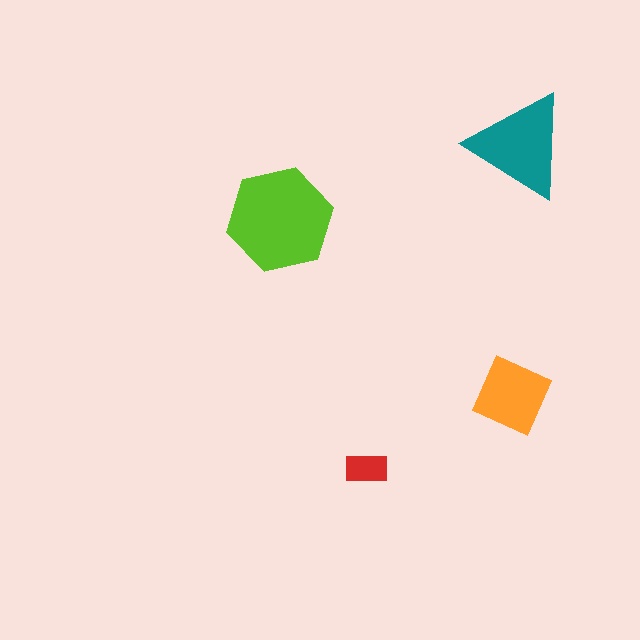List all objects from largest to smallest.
The lime hexagon, the teal triangle, the orange diamond, the red rectangle.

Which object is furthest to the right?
The teal triangle is rightmost.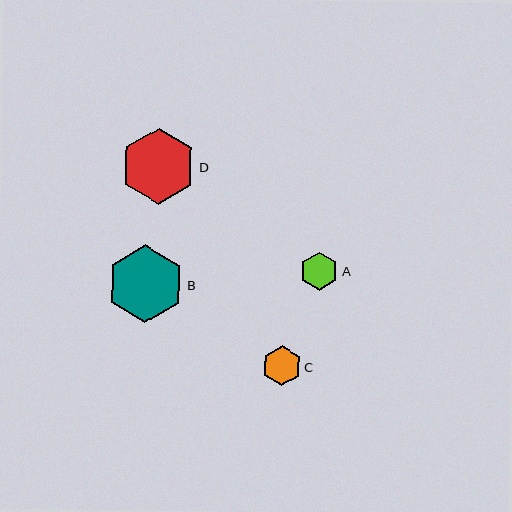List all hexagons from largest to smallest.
From largest to smallest: B, D, C, A.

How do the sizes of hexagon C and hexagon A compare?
Hexagon C and hexagon A are approximately the same size.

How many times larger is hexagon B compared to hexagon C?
Hexagon B is approximately 2.0 times the size of hexagon C.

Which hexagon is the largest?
Hexagon B is the largest with a size of approximately 77 pixels.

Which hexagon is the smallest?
Hexagon A is the smallest with a size of approximately 38 pixels.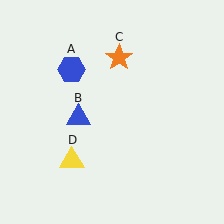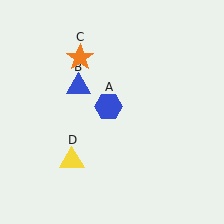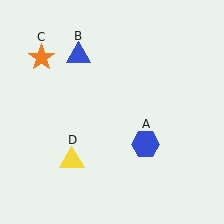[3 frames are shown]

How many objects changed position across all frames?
3 objects changed position: blue hexagon (object A), blue triangle (object B), orange star (object C).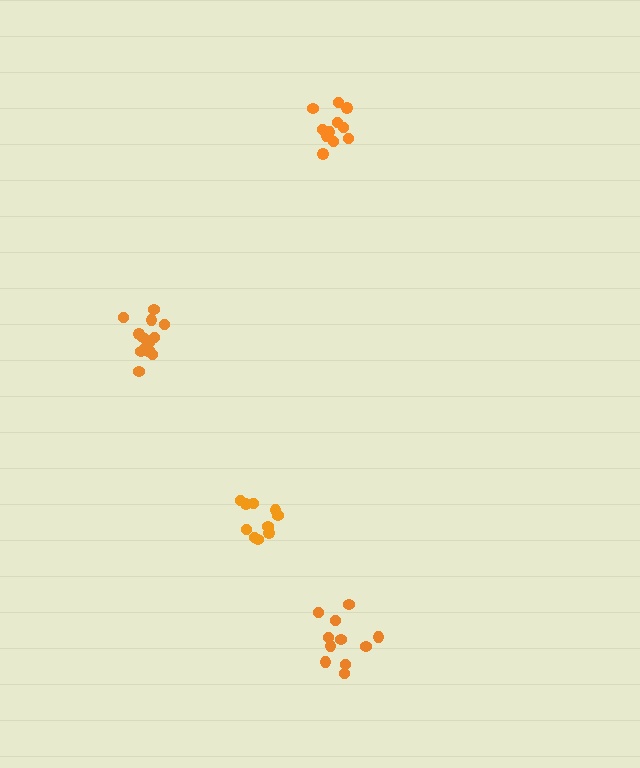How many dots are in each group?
Group 1: 11 dots, Group 2: 10 dots, Group 3: 14 dots, Group 4: 11 dots (46 total).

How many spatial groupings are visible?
There are 4 spatial groupings.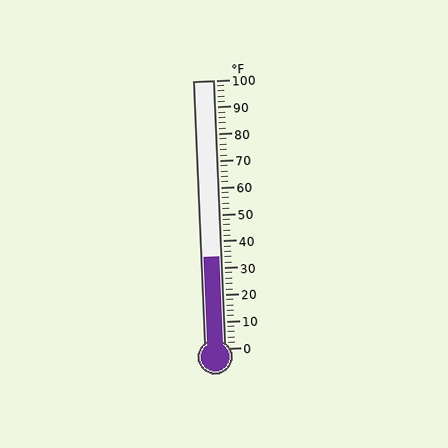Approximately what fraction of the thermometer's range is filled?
The thermometer is filled to approximately 35% of its range.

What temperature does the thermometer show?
The thermometer shows approximately 34°F.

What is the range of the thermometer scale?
The thermometer scale ranges from 0°F to 100°F.